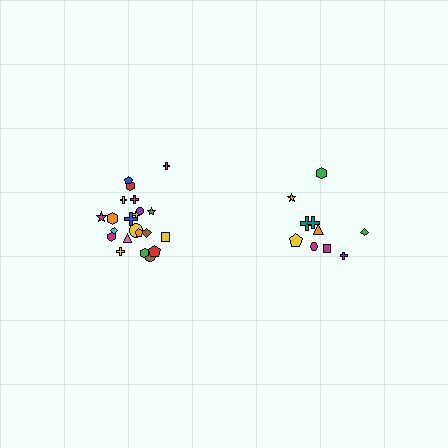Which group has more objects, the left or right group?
The left group.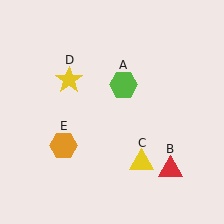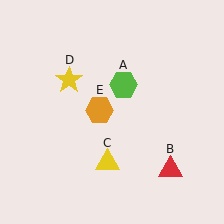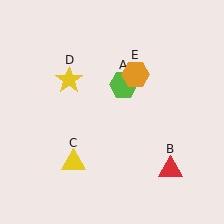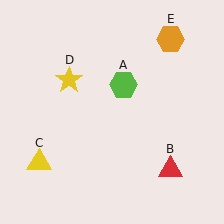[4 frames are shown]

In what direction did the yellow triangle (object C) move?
The yellow triangle (object C) moved left.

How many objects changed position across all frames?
2 objects changed position: yellow triangle (object C), orange hexagon (object E).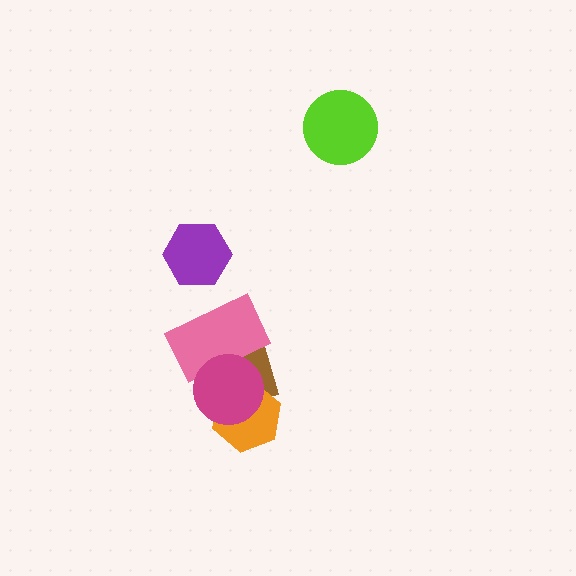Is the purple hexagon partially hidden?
No, no other shape covers it.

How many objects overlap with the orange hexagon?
2 objects overlap with the orange hexagon.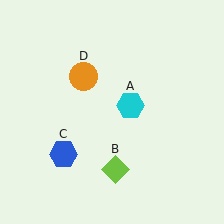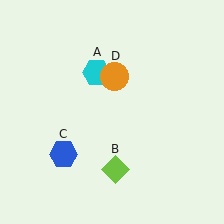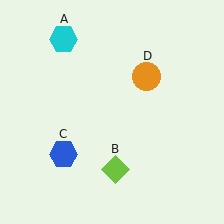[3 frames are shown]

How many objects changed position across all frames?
2 objects changed position: cyan hexagon (object A), orange circle (object D).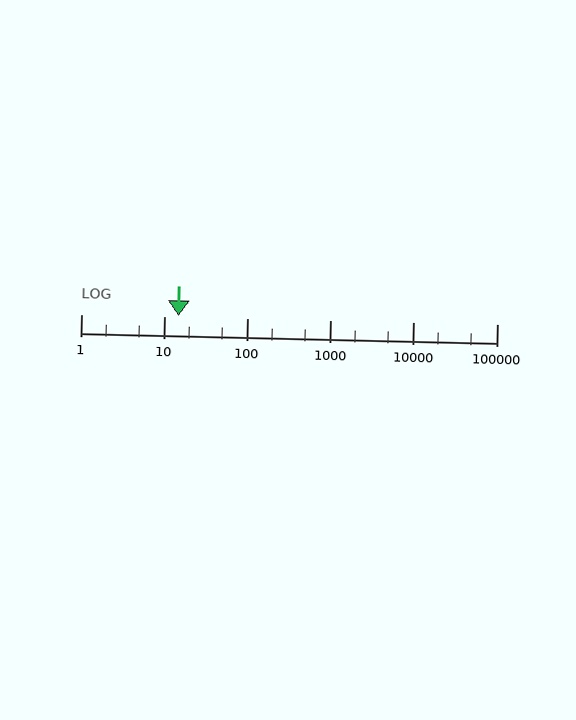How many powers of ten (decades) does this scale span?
The scale spans 5 decades, from 1 to 100000.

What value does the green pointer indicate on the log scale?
The pointer indicates approximately 15.